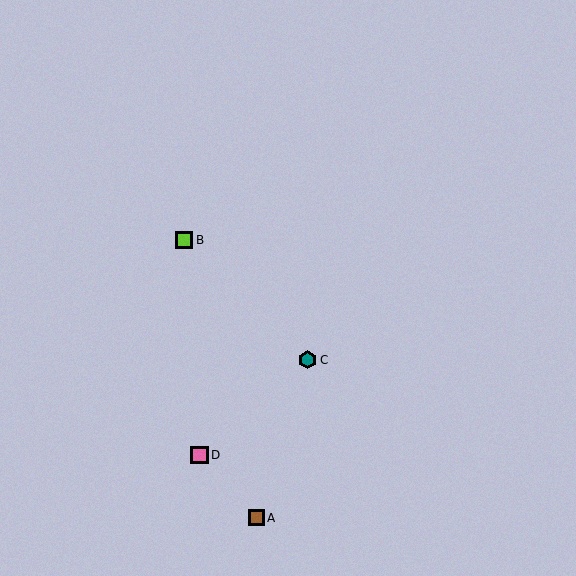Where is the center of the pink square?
The center of the pink square is at (200, 455).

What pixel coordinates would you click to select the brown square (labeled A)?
Click at (257, 518) to select the brown square A.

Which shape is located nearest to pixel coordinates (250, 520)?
The brown square (labeled A) at (257, 518) is nearest to that location.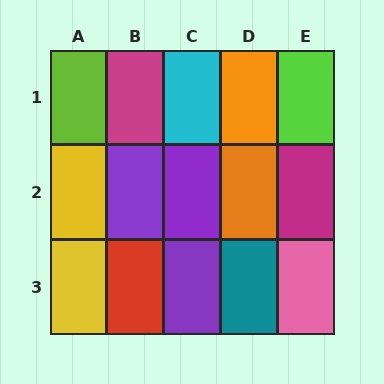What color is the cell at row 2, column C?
Purple.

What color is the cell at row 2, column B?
Purple.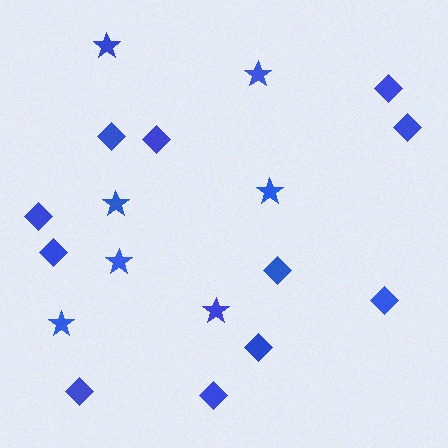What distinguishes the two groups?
There are 2 groups: one group of stars (7) and one group of diamonds (11).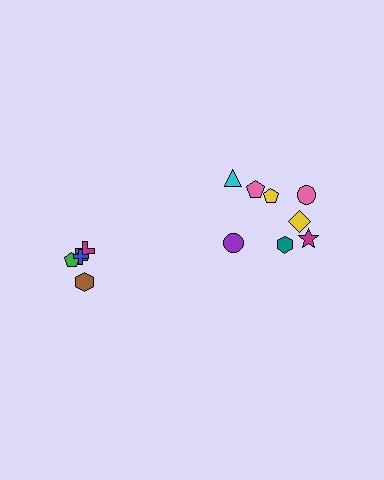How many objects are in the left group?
There are 4 objects.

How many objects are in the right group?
There are 8 objects.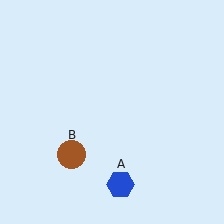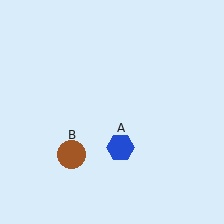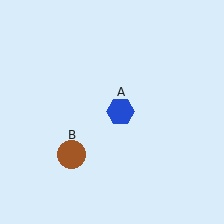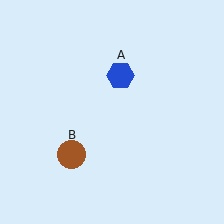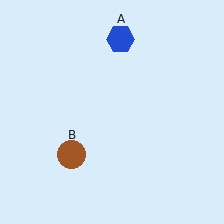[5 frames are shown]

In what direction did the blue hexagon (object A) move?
The blue hexagon (object A) moved up.